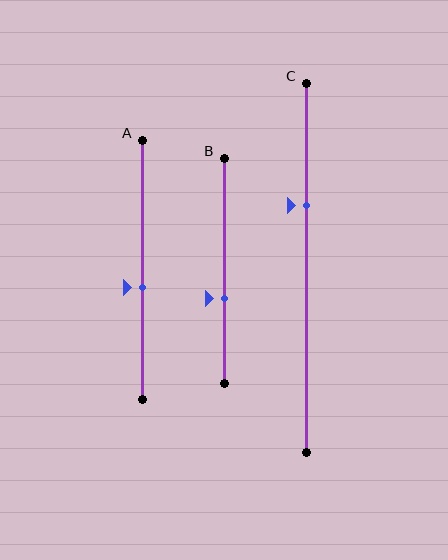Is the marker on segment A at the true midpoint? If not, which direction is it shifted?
No, the marker on segment A is shifted downward by about 7% of the segment length.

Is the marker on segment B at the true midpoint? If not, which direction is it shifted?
No, the marker on segment B is shifted downward by about 12% of the segment length.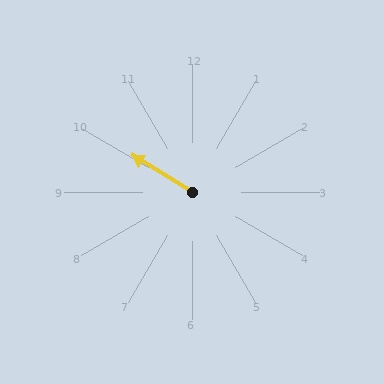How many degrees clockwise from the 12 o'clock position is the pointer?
Approximately 302 degrees.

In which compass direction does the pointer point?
Northwest.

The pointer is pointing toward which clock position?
Roughly 10 o'clock.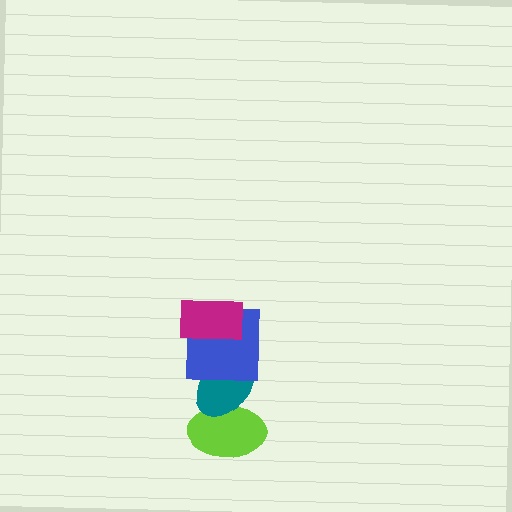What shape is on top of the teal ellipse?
The blue square is on top of the teal ellipse.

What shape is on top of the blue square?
The magenta rectangle is on top of the blue square.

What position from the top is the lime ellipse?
The lime ellipse is 4th from the top.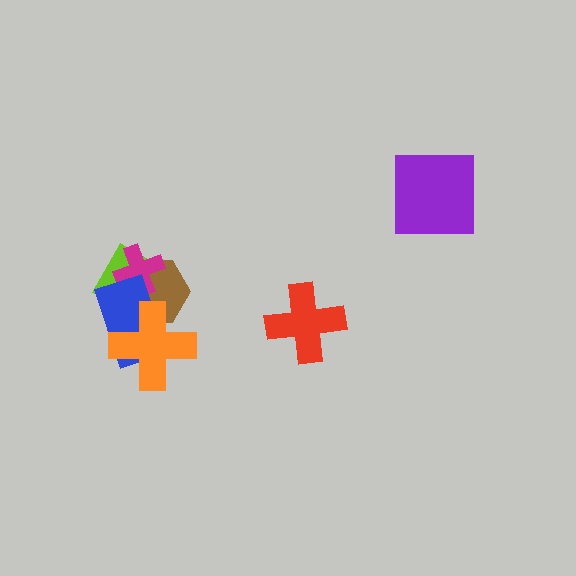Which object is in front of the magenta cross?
The blue rectangle is in front of the magenta cross.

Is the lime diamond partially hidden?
Yes, it is partially covered by another shape.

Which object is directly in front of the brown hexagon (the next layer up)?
The magenta cross is directly in front of the brown hexagon.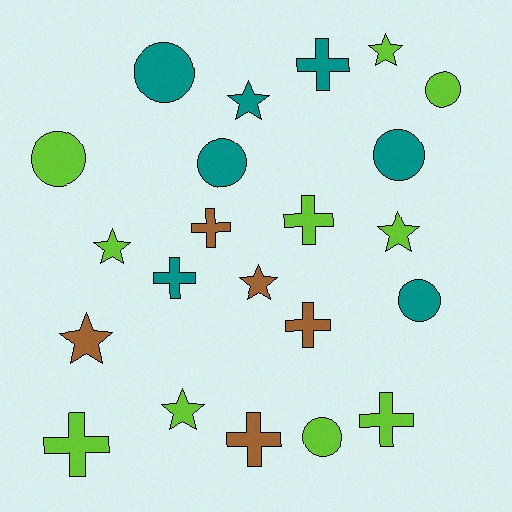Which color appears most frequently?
Lime, with 10 objects.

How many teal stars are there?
There is 1 teal star.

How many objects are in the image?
There are 22 objects.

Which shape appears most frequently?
Cross, with 8 objects.